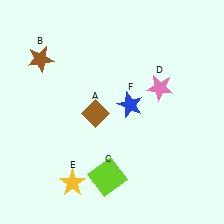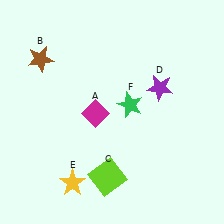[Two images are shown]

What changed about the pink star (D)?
In Image 1, D is pink. In Image 2, it changed to purple.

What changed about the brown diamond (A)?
In Image 1, A is brown. In Image 2, it changed to magenta.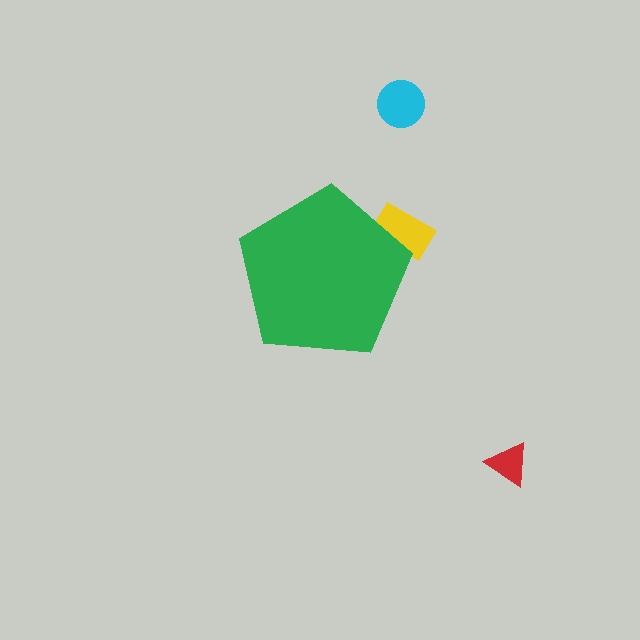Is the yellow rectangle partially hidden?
Yes, the yellow rectangle is partially hidden behind the green pentagon.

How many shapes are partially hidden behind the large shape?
1 shape is partially hidden.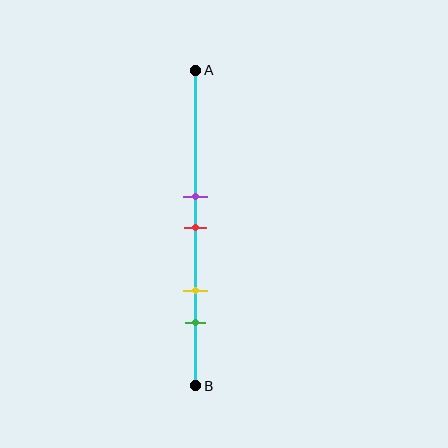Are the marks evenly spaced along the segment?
No, the marks are not evenly spaced.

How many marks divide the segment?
There are 4 marks dividing the segment.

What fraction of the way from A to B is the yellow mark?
The yellow mark is approximately 70% (0.7) of the way from A to B.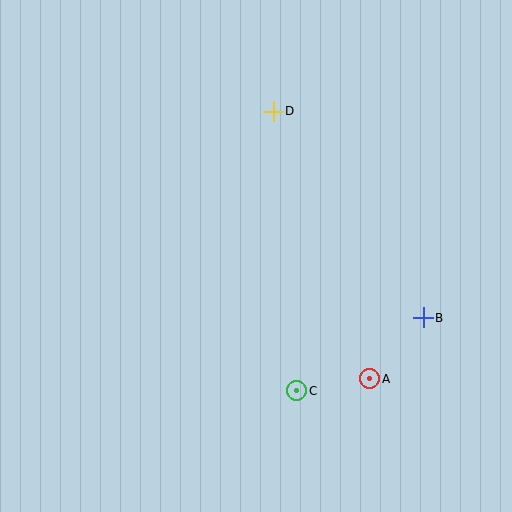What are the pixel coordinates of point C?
Point C is at (297, 391).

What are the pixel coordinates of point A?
Point A is at (370, 379).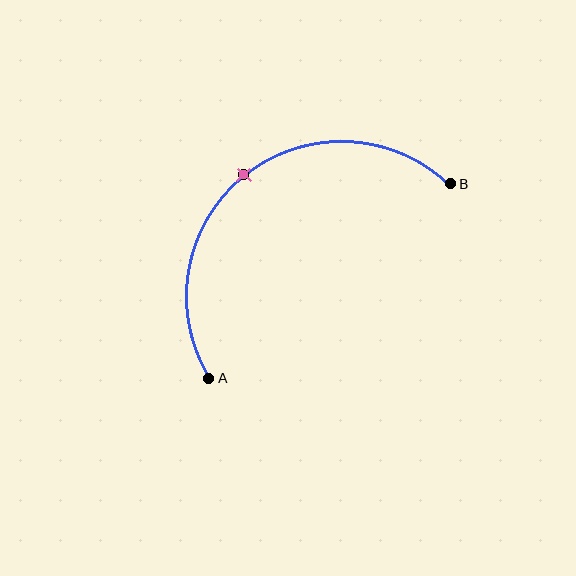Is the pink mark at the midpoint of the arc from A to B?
Yes. The pink mark lies on the arc at equal arc-length from both A and B — it is the arc midpoint.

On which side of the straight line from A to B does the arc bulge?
The arc bulges above and to the left of the straight line connecting A and B.